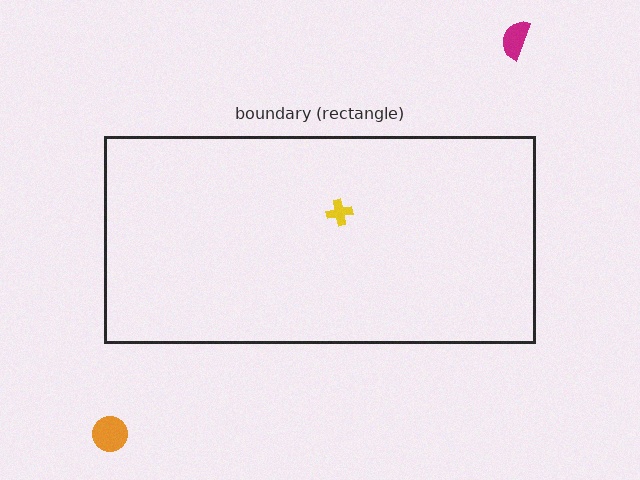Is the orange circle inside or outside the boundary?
Outside.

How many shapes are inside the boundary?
1 inside, 2 outside.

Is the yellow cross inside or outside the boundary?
Inside.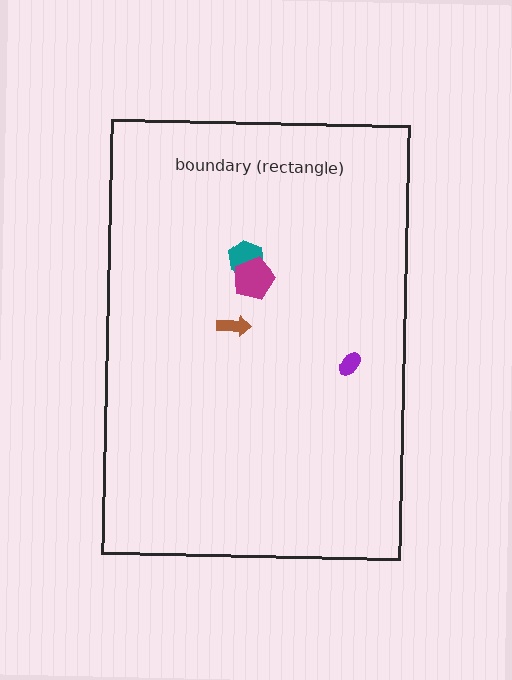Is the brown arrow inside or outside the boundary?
Inside.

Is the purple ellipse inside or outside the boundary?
Inside.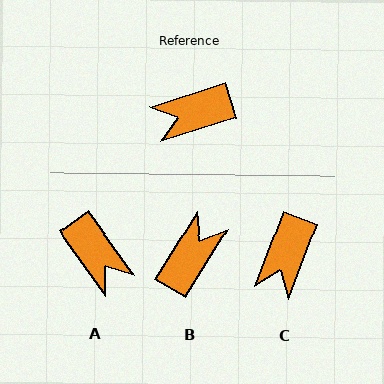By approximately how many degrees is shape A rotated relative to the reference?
Approximately 108 degrees counter-clockwise.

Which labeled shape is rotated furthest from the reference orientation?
B, about 140 degrees away.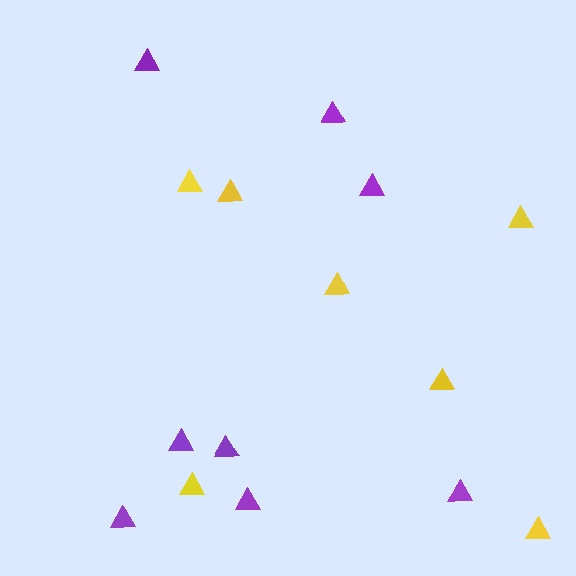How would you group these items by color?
There are 2 groups: one group of yellow triangles (7) and one group of purple triangles (8).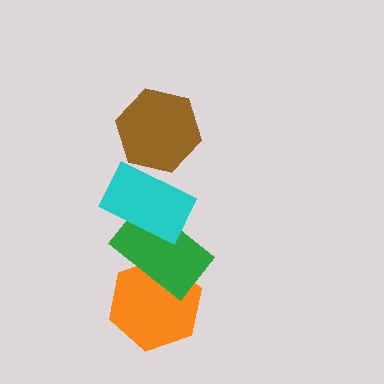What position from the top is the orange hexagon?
The orange hexagon is 4th from the top.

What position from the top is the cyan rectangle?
The cyan rectangle is 2nd from the top.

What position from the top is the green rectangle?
The green rectangle is 3rd from the top.